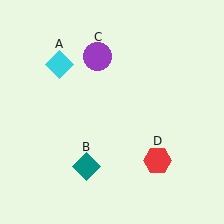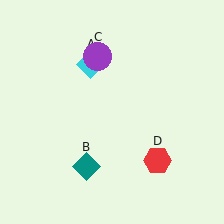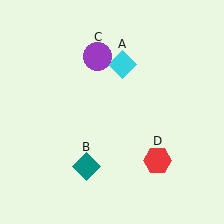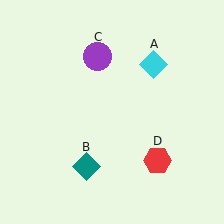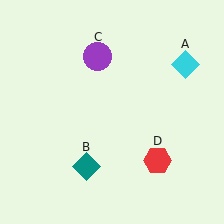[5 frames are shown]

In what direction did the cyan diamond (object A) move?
The cyan diamond (object A) moved right.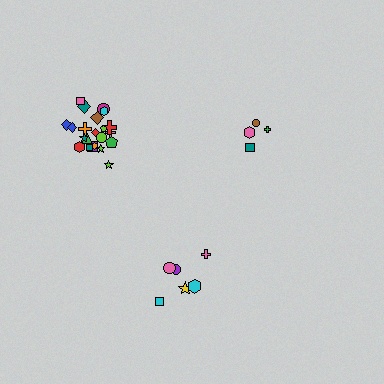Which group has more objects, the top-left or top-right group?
The top-left group.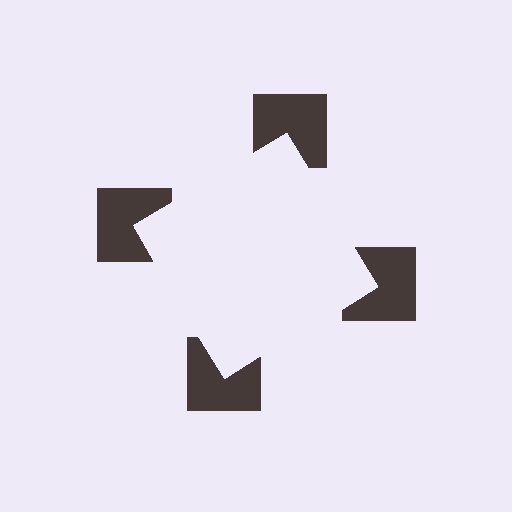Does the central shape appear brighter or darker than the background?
It typically appears slightly brighter than the background, even though no actual brightness change is drawn.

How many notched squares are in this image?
There are 4 — one at each vertex of the illusory square.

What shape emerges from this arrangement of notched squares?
An illusory square — its edges are inferred from the aligned wedge cuts in the notched squares, not physically drawn.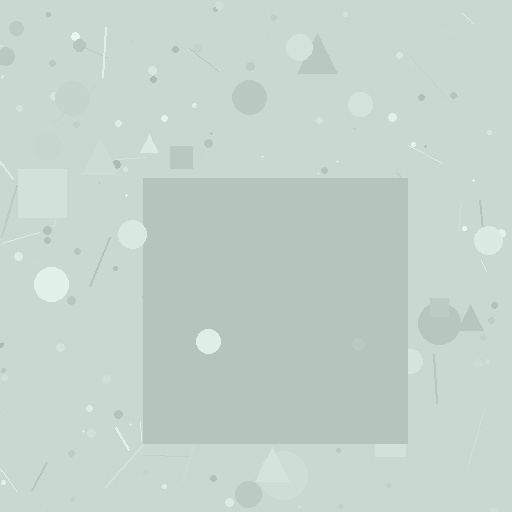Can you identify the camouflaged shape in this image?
The camouflaged shape is a square.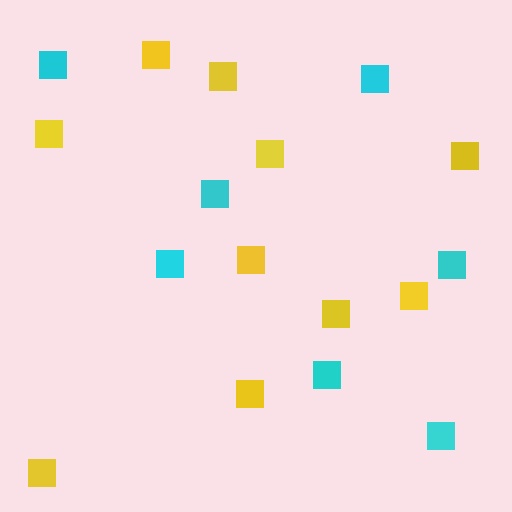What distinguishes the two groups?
There are 2 groups: one group of cyan squares (7) and one group of yellow squares (10).